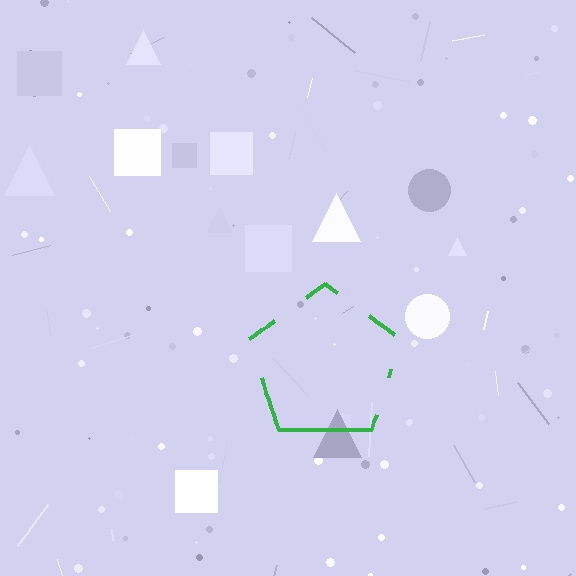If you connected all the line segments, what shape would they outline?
They would outline a pentagon.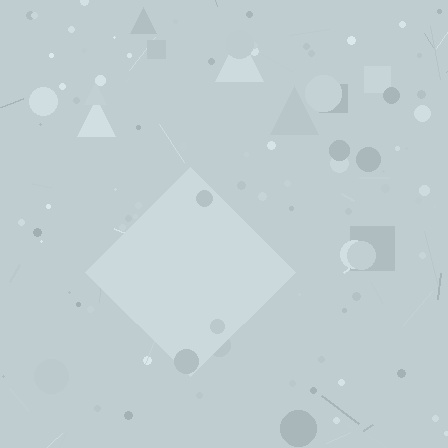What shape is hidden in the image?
A diamond is hidden in the image.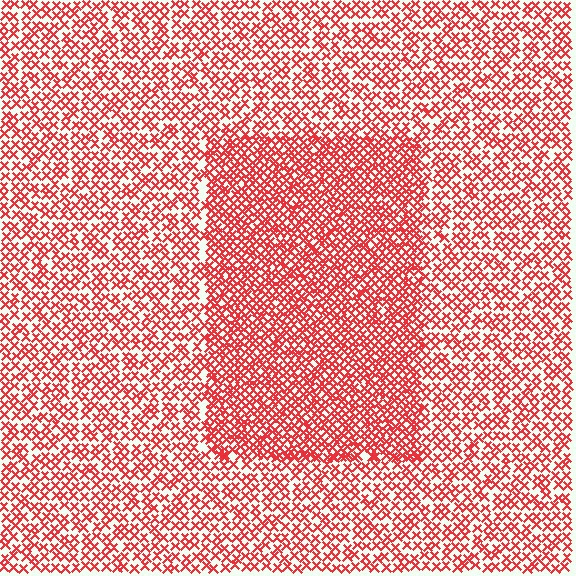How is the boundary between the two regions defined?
The boundary is defined by a change in element density (approximately 1.7x ratio). All elements are the same color, size, and shape.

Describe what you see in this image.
The image contains small red elements arranged at two different densities. A rectangle-shaped region is visible where the elements are more densely packed than the surrounding area.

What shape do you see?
I see a rectangle.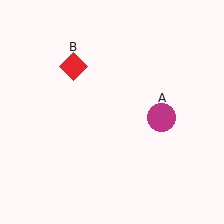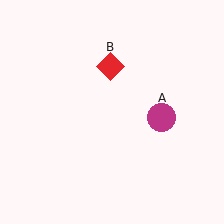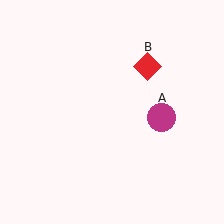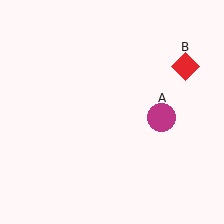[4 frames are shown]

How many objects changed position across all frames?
1 object changed position: red diamond (object B).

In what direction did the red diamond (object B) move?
The red diamond (object B) moved right.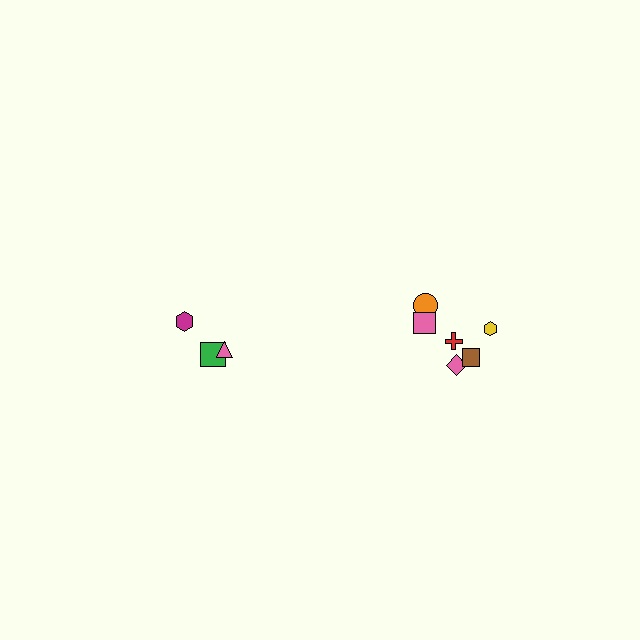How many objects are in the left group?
There are 3 objects.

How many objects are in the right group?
There are 6 objects.